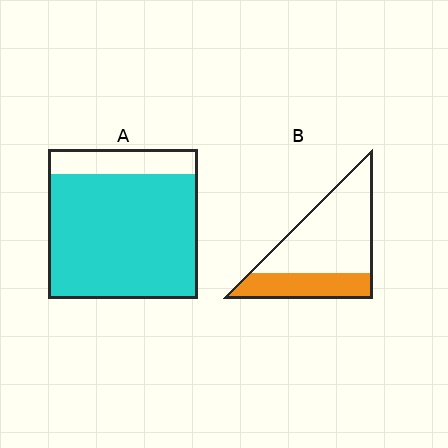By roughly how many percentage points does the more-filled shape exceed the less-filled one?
By roughly 50 percentage points (A over B).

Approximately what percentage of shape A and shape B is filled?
A is approximately 85% and B is approximately 30%.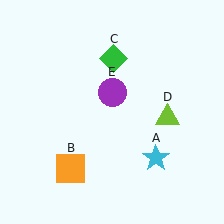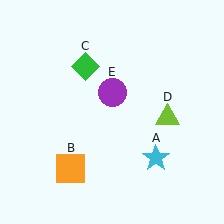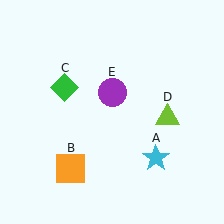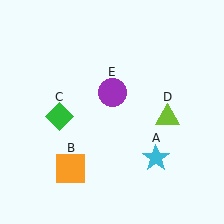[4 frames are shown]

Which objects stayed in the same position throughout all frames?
Cyan star (object A) and orange square (object B) and lime triangle (object D) and purple circle (object E) remained stationary.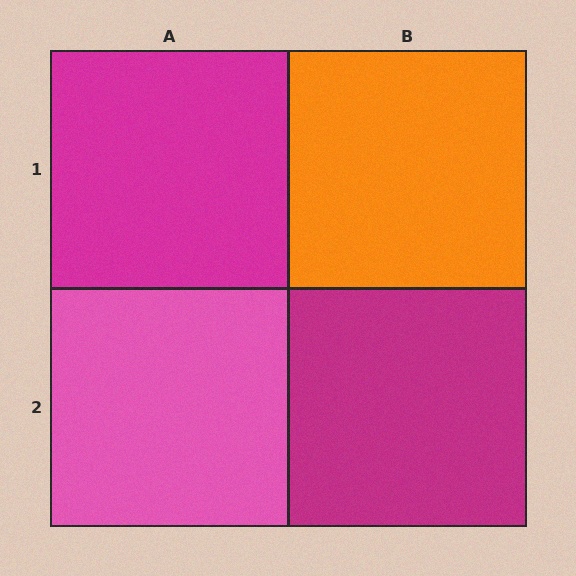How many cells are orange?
1 cell is orange.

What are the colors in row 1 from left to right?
Magenta, orange.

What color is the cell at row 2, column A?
Pink.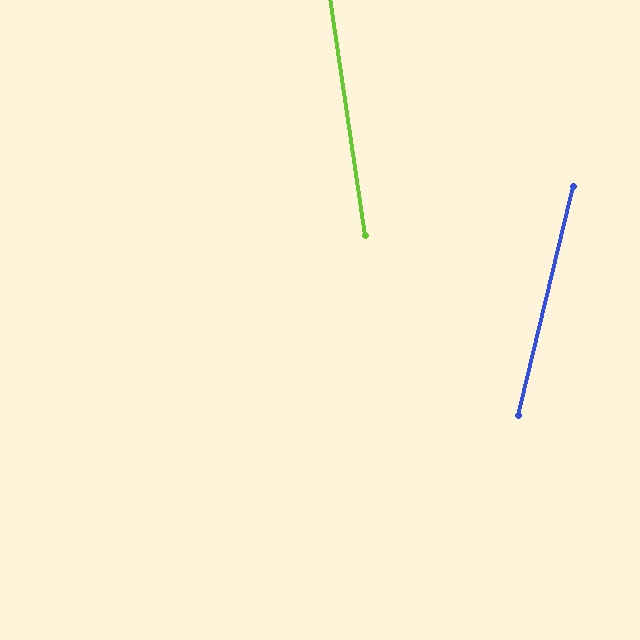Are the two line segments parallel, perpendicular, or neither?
Neither parallel nor perpendicular — they differ by about 22°.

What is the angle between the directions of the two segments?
Approximately 22 degrees.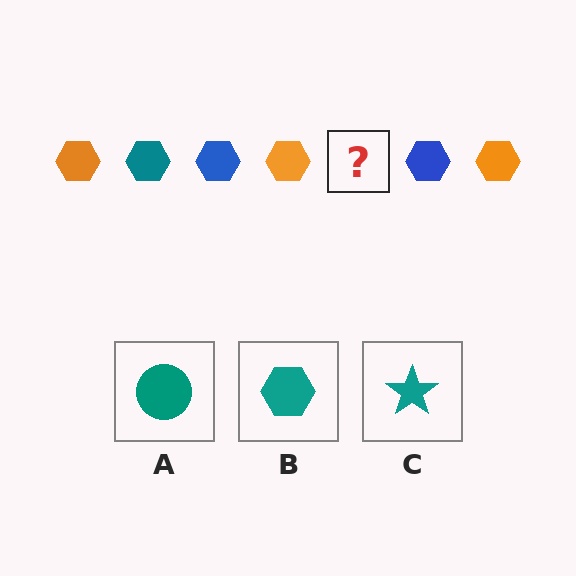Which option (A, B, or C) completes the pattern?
B.